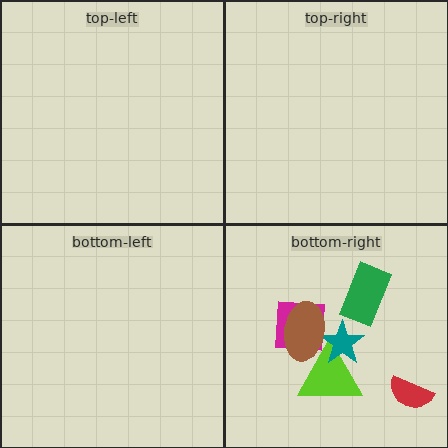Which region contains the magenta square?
The bottom-right region.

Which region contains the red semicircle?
The bottom-right region.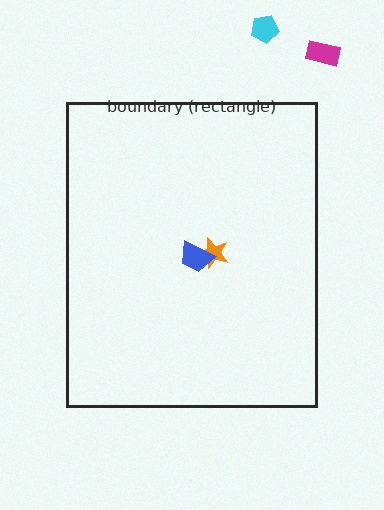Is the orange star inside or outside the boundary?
Inside.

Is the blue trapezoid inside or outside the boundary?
Inside.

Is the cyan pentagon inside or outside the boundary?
Outside.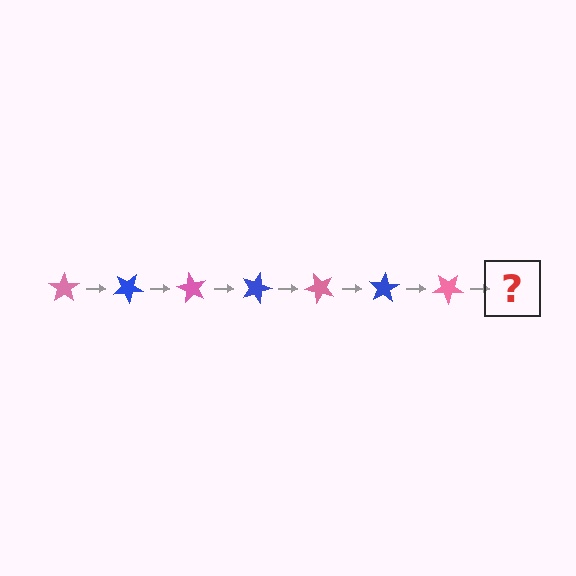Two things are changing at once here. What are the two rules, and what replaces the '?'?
The two rules are that it rotates 30 degrees each step and the color cycles through pink and blue. The '?' should be a blue star, rotated 210 degrees from the start.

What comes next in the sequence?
The next element should be a blue star, rotated 210 degrees from the start.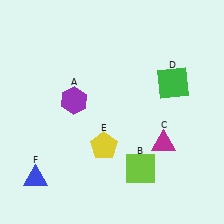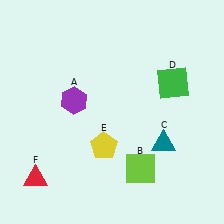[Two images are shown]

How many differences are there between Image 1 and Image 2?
There are 2 differences between the two images.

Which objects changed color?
C changed from magenta to teal. F changed from blue to red.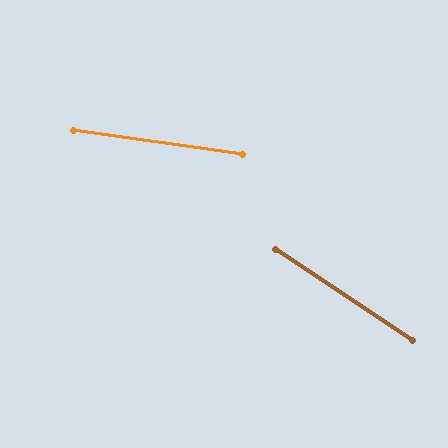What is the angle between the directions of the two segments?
Approximately 26 degrees.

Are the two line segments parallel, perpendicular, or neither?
Neither parallel nor perpendicular — they differ by about 26°.